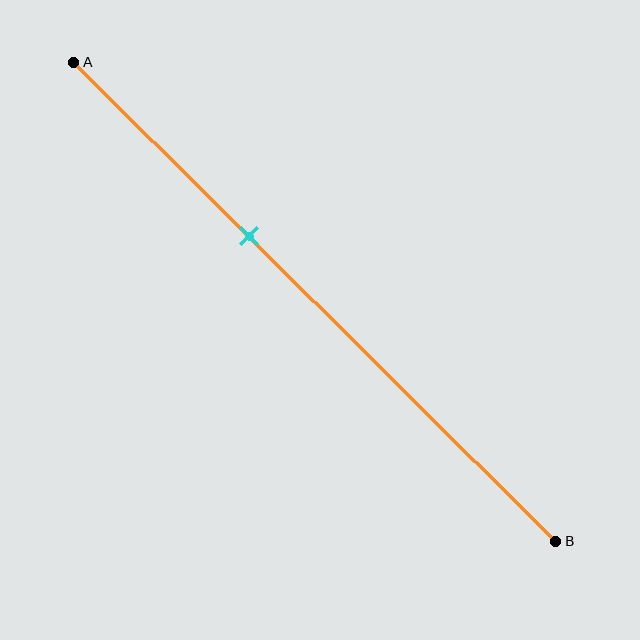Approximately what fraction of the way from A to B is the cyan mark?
The cyan mark is approximately 35% of the way from A to B.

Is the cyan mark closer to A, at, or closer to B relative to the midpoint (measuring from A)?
The cyan mark is closer to point A than the midpoint of segment AB.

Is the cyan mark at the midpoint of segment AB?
No, the mark is at about 35% from A, not at the 50% midpoint.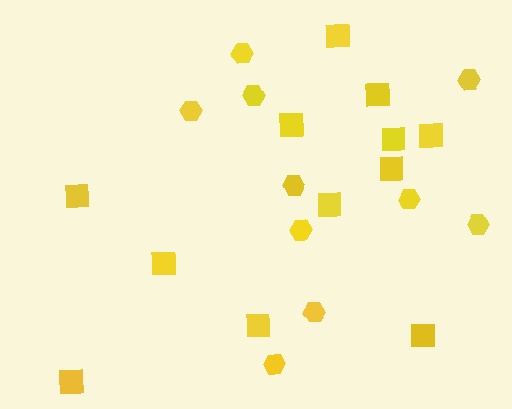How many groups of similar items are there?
There are 2 groups: one group of hexagons (10) and one group of squares (12).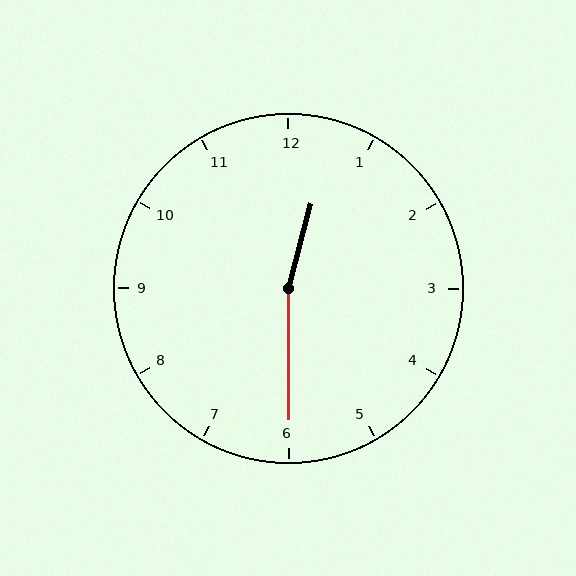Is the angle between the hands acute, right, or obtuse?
It is obtuse.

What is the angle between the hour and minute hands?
Approximately 165 degrees.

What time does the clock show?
12:30.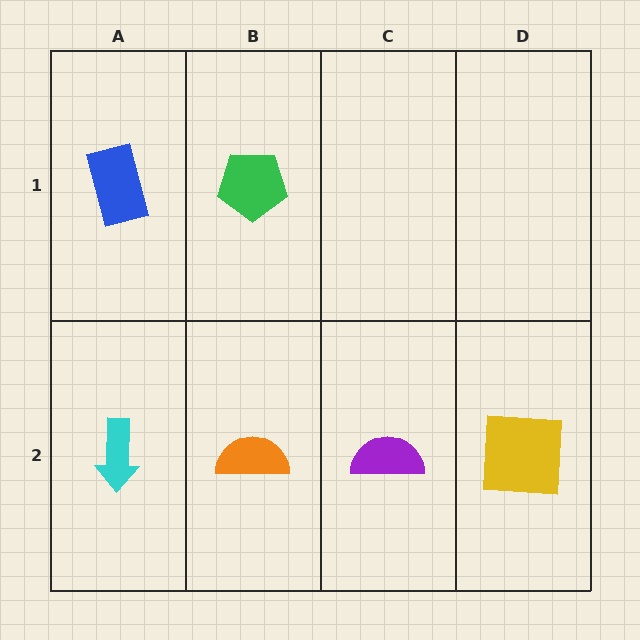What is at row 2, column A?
A cyan arrow.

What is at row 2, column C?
A purple semicircle.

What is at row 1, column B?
A green pentagon.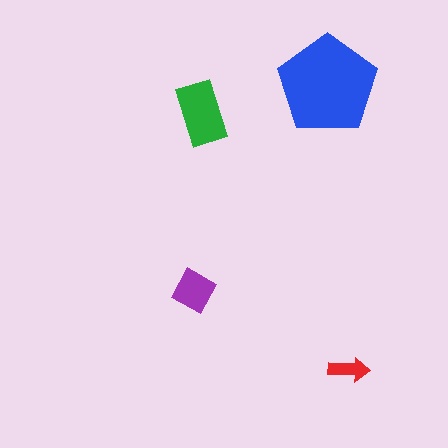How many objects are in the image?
There are 4 objects in the image.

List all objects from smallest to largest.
The red arrow, the purple diamond, the green rectangle, the blue pentagon.